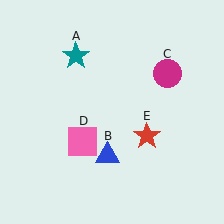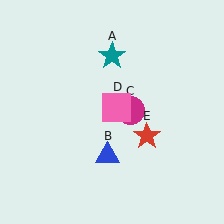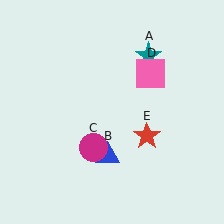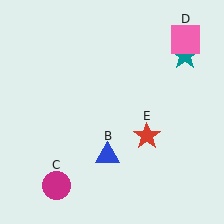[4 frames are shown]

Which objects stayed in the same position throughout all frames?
Blue triangle (object B) and red star (object E) remained stationary.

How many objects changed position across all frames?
3 objects changed position: teal star (object A), magenta circle (object C), pink square (object D).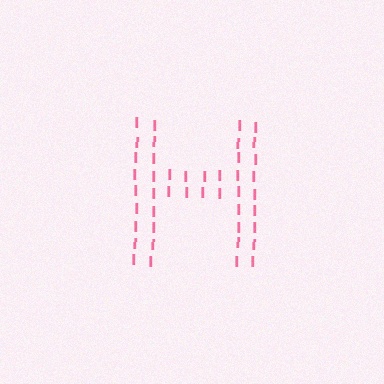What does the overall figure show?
The overall figure shows the letter H.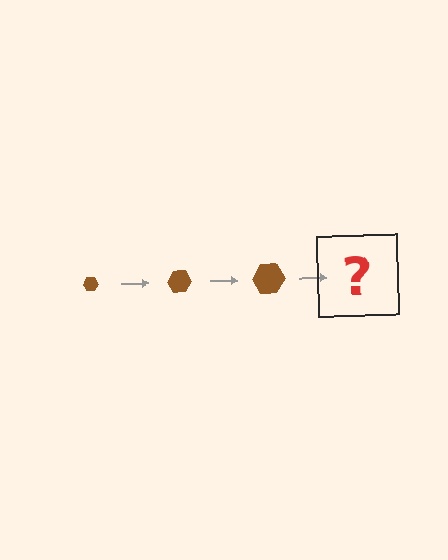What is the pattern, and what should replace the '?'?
The pattern is that the hexagon gets progressively larger each step. The '?' should be a brown hexagon, larger than the previous one.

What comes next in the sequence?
The next element should be a brown hexagon, larger than the previous one.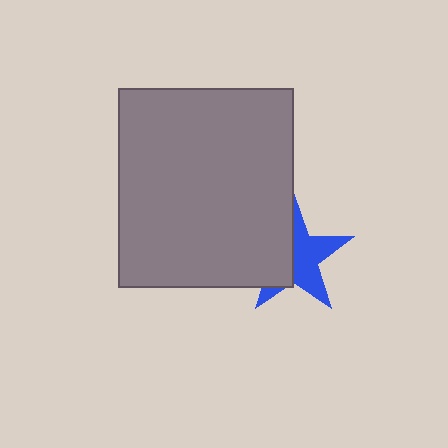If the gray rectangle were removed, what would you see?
You would see the complete blue star.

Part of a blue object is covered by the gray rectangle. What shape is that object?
It is a star.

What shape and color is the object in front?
The object in front is a gray rectangle.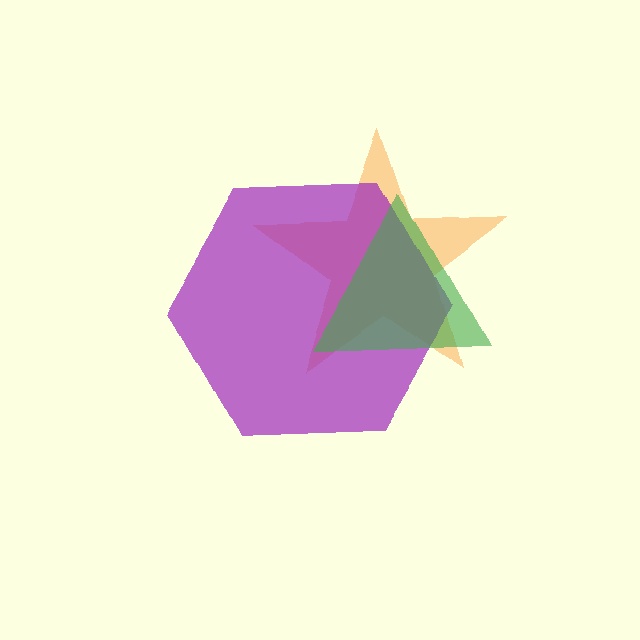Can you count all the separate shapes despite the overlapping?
Yes, there are 3 separate shapes.